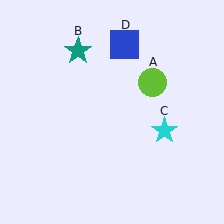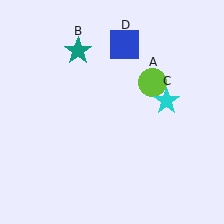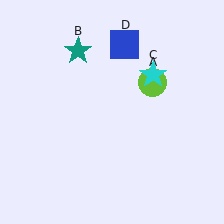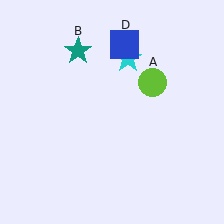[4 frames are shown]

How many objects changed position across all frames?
1 object changed position: cyan star (object C).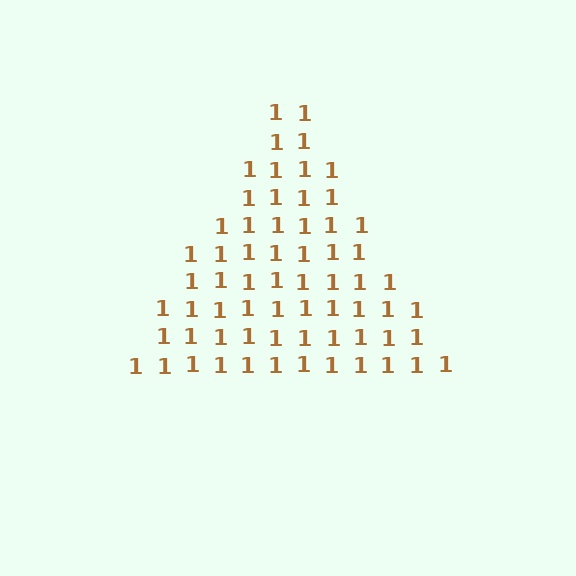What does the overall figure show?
The overall figure shows a triangle.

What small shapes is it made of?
It is made of small digit 1's.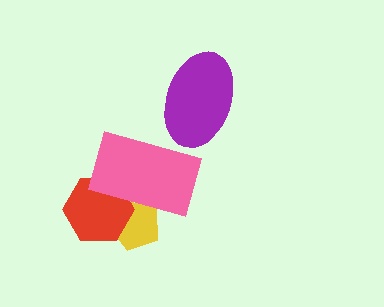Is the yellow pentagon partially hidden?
Yes, it is partially covered by another shape.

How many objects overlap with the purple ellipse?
0 objects overlap with the purple ellipse.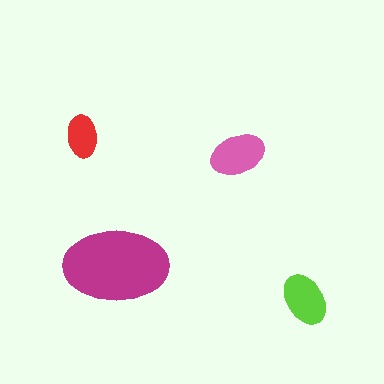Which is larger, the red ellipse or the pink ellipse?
The pink one.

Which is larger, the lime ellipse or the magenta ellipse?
The magenta one.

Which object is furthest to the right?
The lime ellipse is rightmost.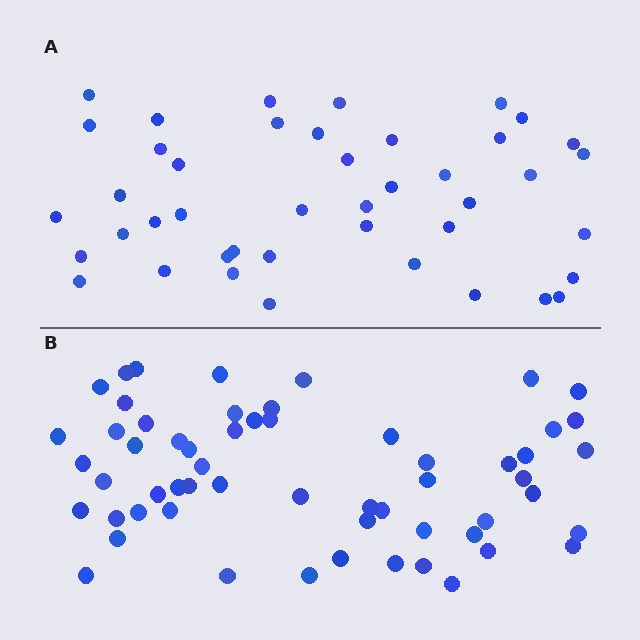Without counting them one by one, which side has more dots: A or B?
Region B (the bottom region) has more dots.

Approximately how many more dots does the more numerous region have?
Region B has approximately 15 more dots than region A.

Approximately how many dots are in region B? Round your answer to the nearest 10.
About 60 dots. (The exact count is 58, which rounds to 60.)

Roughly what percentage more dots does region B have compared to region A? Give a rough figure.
About 35% more.